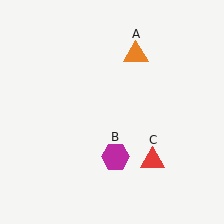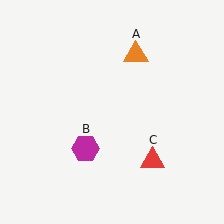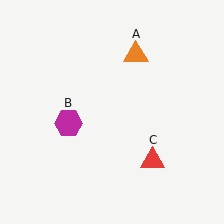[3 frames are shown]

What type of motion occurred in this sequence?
The magenta hexagon (object B) rotated clockwise around the center of the scene.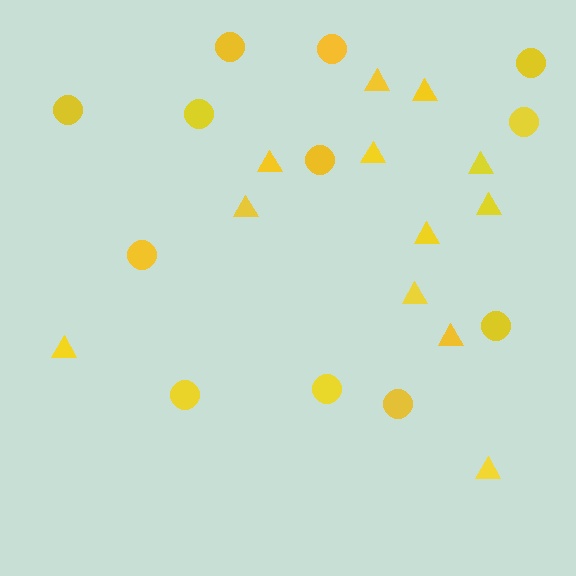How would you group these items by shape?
There are 2 groups: one group of triangles (12) and one group of circles (12).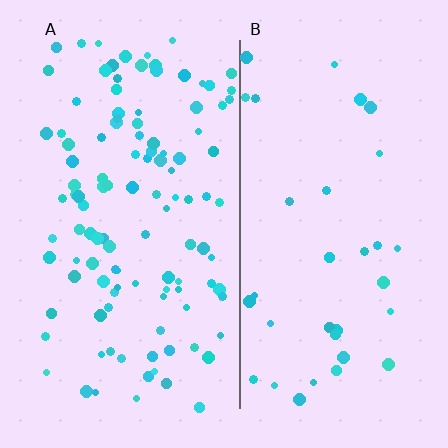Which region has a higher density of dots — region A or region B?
A (the left).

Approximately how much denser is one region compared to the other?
Approximately 3.3× — region A over region B.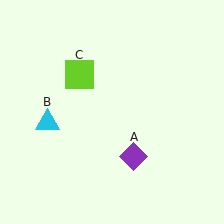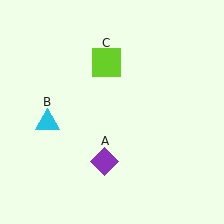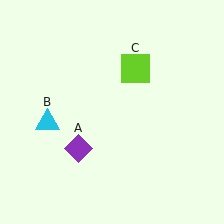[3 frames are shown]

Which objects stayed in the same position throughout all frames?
Cyan triangle (object B) remained stationary.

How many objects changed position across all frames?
2 objects changed position: purple diamond (object A), lime square (object C).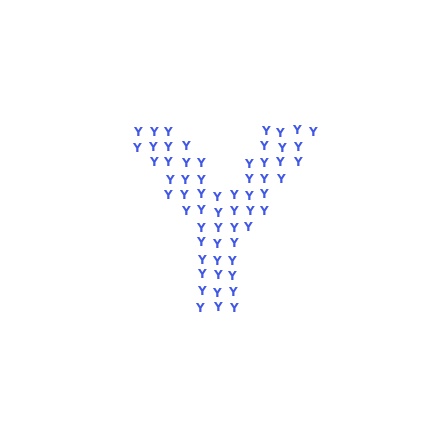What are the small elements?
The small elements are letter Y's.